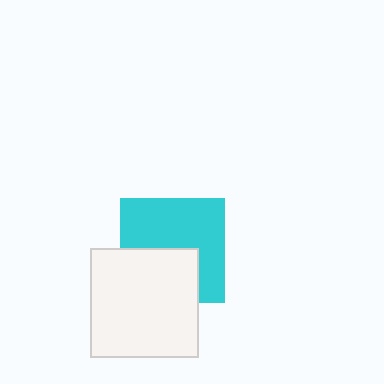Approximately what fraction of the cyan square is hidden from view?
Roughly 40% of the cyan square is hidden behind the white square.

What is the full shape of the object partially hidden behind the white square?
The partially hidden object is a cyan square.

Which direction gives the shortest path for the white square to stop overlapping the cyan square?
Moving down gives the shortest separation.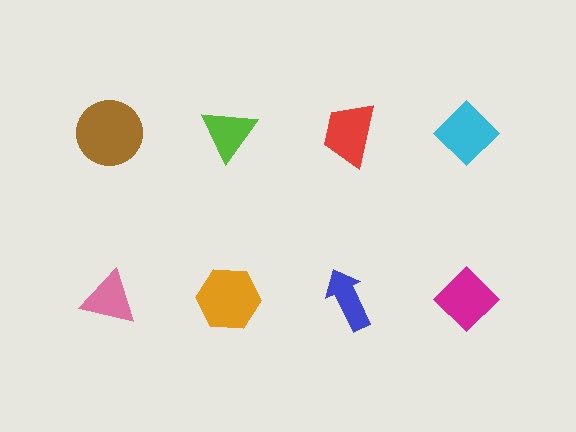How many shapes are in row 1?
4 shapes.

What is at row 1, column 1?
A brown circle.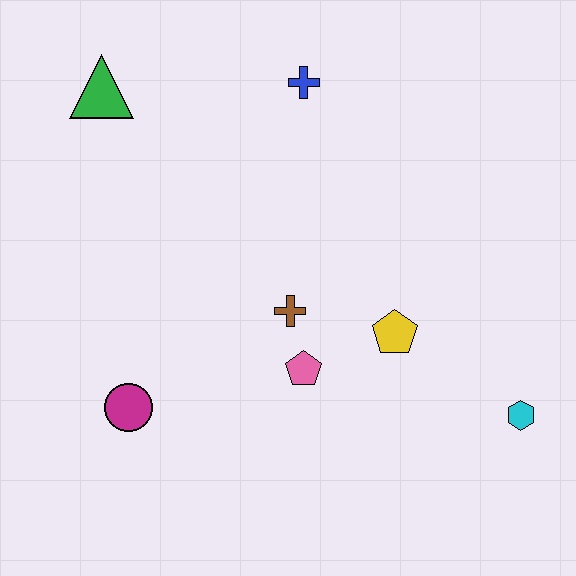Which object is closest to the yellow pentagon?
The pink pentagon is closest to the yellow pentagon.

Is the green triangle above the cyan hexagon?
Yes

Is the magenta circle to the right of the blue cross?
No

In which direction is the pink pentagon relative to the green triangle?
The pink pentagon is below the green triangle.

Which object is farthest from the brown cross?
The green triangle is farthest from the brown cross.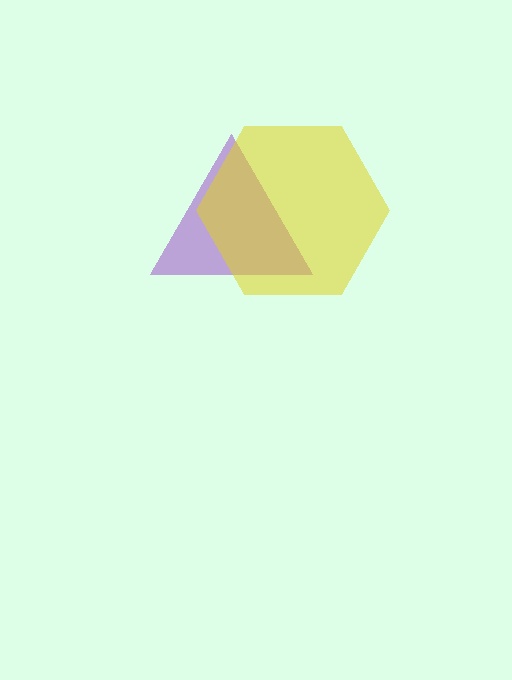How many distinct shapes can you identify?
There are 2 distinct shapes: a purple triangle, a yellow hexagon.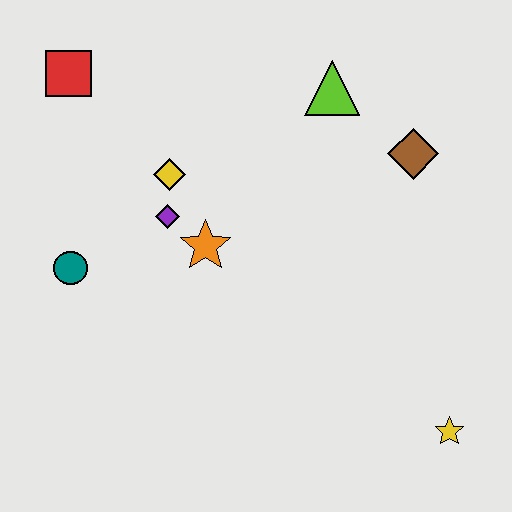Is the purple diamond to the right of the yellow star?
No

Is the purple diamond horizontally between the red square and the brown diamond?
Yes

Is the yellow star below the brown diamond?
Yes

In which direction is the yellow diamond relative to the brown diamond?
The yellow diamond is to the left of the brown diamond.